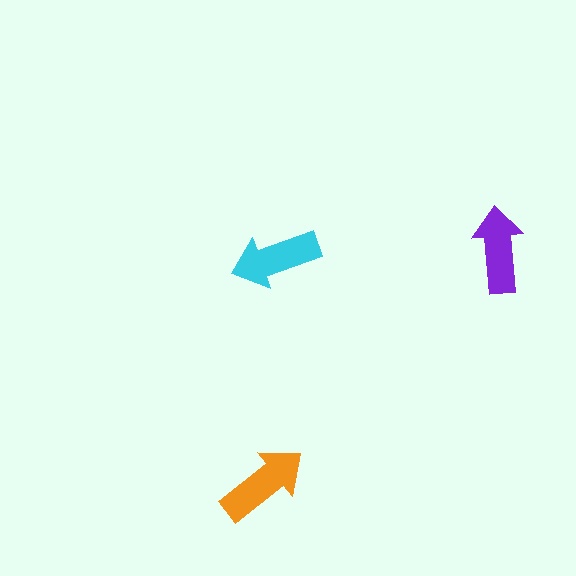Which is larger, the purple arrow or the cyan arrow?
The cyan one.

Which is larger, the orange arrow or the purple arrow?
The orange one.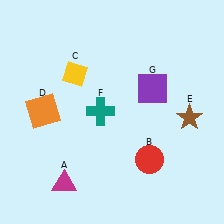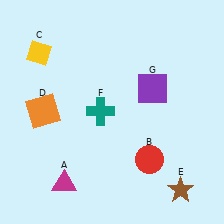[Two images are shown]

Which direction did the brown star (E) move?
The brown star (E) moved down.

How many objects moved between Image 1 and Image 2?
2 objects moved between the two images.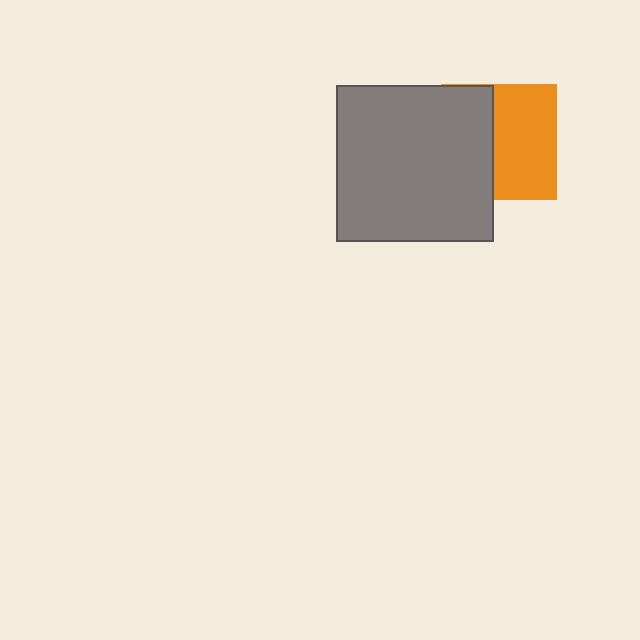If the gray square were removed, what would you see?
You would see the complete orange square.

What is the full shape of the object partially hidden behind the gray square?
The partially hidden object is an orange square.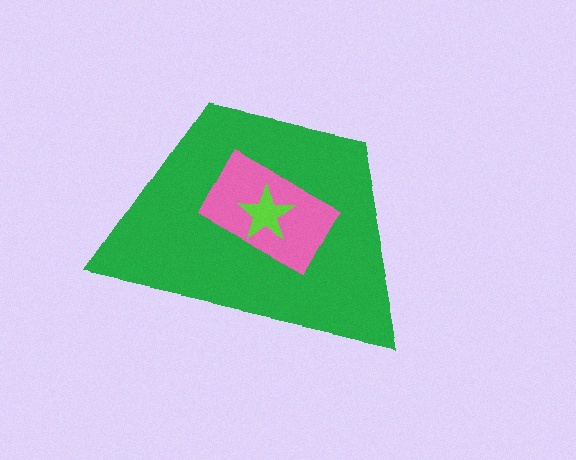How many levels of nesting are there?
3.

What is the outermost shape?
The green trapezoid.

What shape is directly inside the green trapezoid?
The pink rectangle.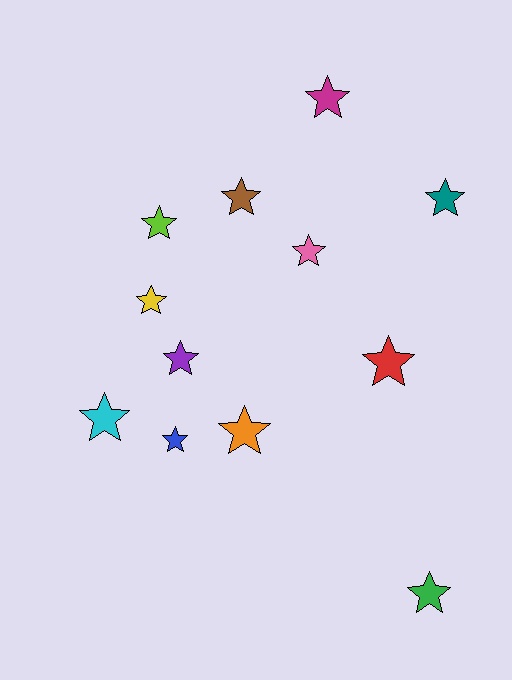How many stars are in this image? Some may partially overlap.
There are 12 stars.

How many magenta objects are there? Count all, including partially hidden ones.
There is 1 magenta object.